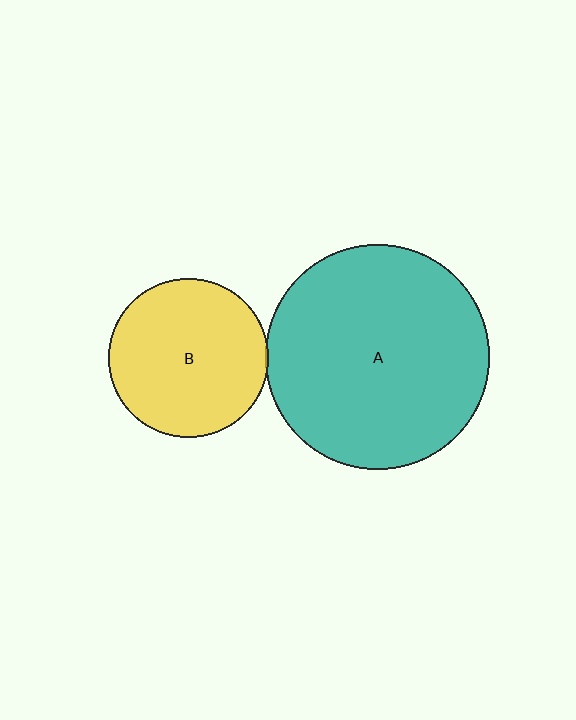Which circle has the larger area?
Circle A (teal).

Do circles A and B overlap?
Yes.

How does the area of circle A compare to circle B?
Approximately 2.0 times.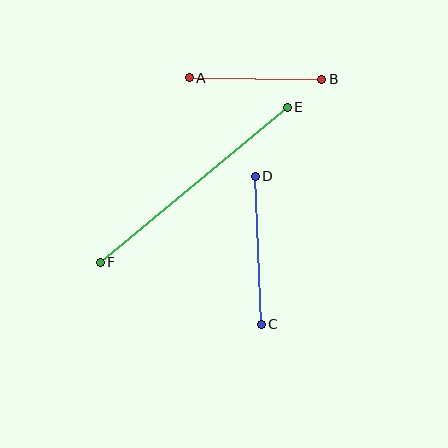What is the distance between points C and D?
The distance is approximately 148 pixels.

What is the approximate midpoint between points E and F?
The midpoint is at approximately (194, 185) pixels.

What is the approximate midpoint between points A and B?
The midpoint is at approximately (256, 78) pixels.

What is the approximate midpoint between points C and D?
The midpoint is at approximately (258, 250) pixels.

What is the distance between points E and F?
The distance is approximately 243 pixels.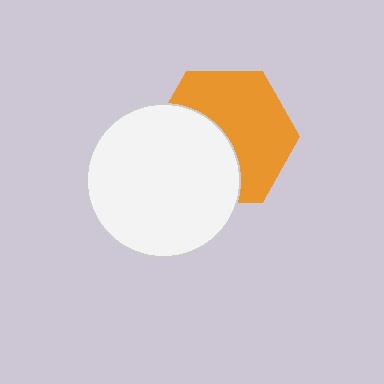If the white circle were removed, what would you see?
You would see the complete orange hexagon.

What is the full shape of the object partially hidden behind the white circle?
The partially hidden object is an orange hexagon.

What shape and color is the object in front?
The object in front is a white circle.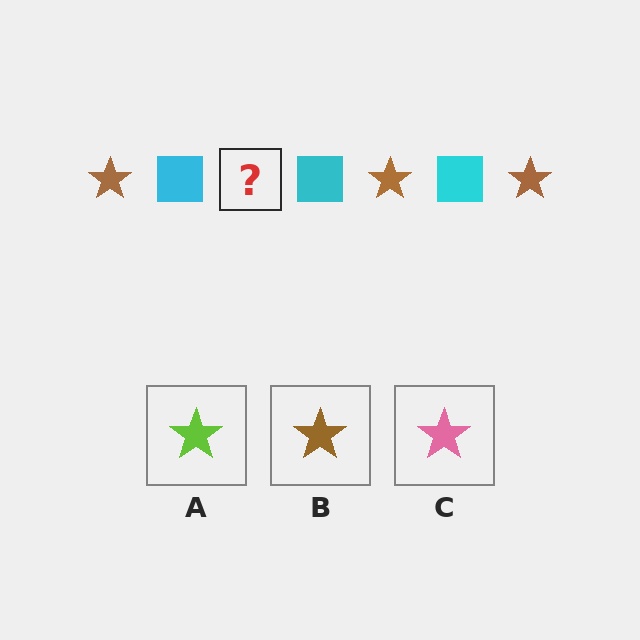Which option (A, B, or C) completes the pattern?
B.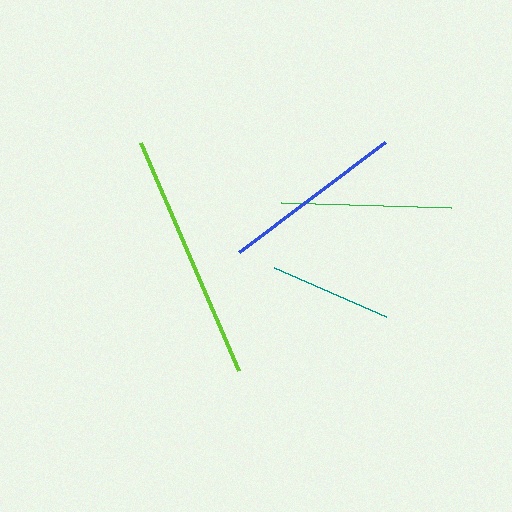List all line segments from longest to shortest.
From longest to shortest: lime, blue, green, teal.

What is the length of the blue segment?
The blue segment is approximately 183 pixels long.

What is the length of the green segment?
The green segment is approximately 169 pixels long.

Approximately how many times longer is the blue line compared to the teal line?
The blue line is approximately 1.5 times the length of the teal line.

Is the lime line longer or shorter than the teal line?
The lime line is longer than the teal line.